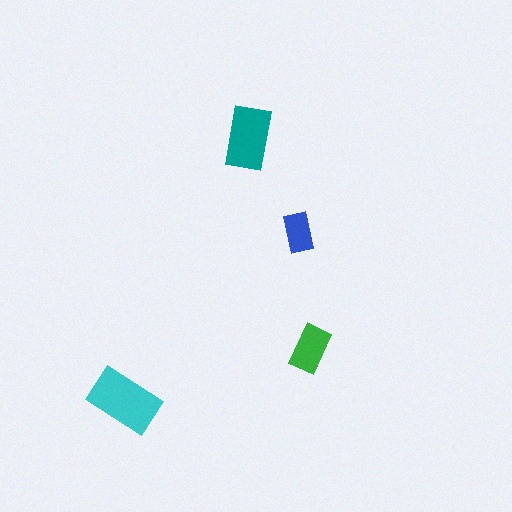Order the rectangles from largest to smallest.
the cyan one, the teal one, the green one, the blue one.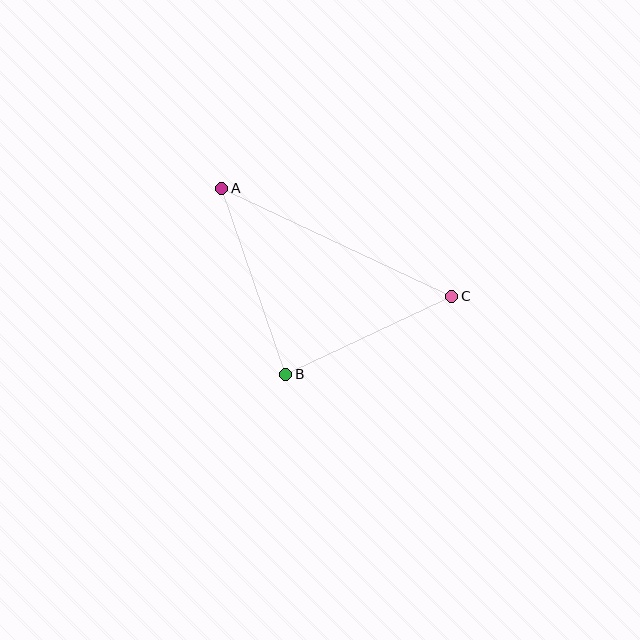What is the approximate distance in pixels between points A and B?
The distance between A and B is approximately 197 pixels.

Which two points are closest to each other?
Points B and C are closest to each other.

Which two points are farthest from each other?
Points A and C are farthest from each other.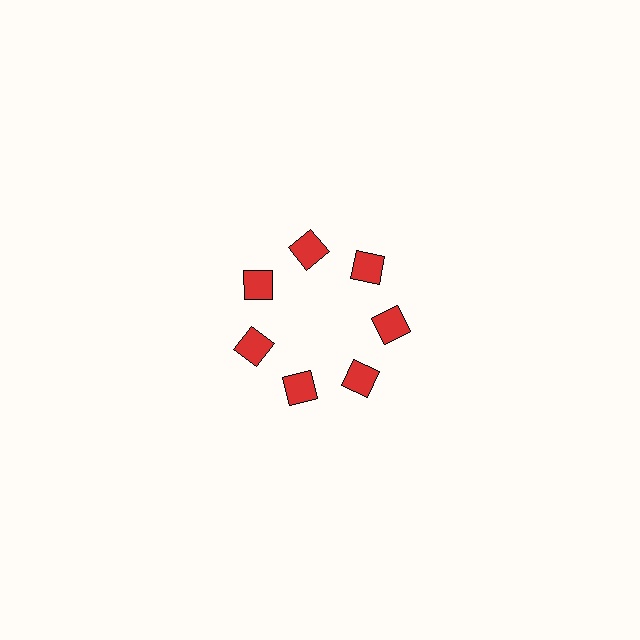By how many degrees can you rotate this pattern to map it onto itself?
The pattern maps onto itself every 51 degrees of rotation.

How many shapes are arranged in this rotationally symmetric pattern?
There are 7 shapes, arranged in 7 groups of 1.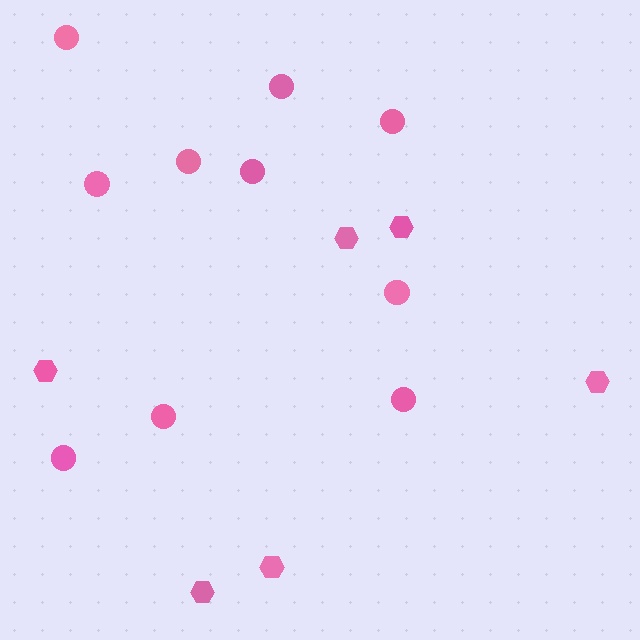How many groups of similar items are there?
There are 2 groups: one group of circles (10) and one group of hexagons (6).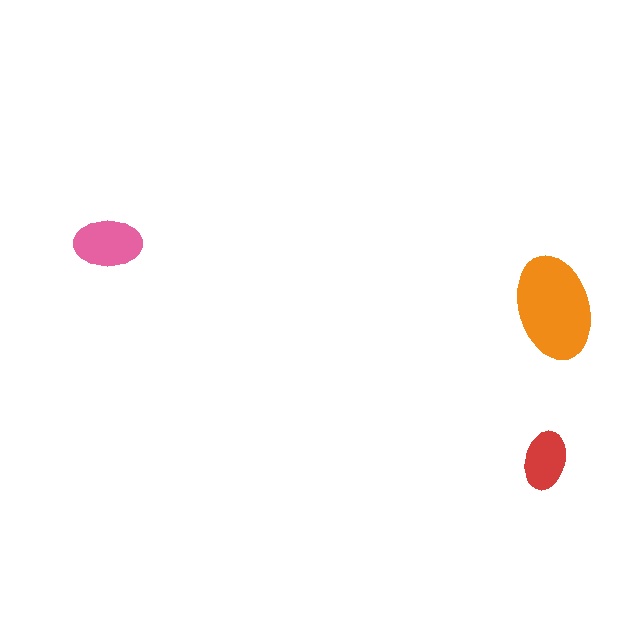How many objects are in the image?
There are 3 objects in the image.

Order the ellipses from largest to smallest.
the orange one, the pink one, the red one.